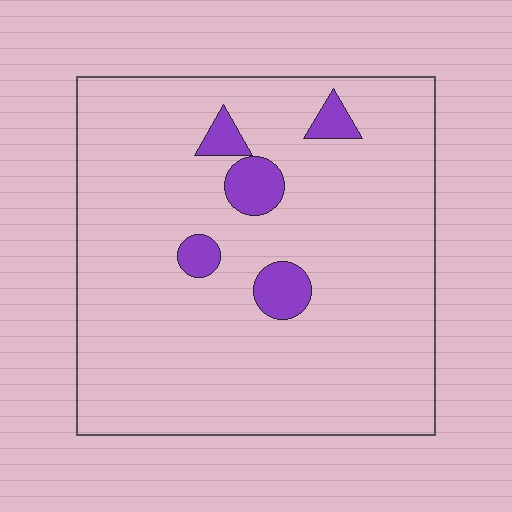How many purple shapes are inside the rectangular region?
5.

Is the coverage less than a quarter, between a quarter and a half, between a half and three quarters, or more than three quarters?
Less than a quarter.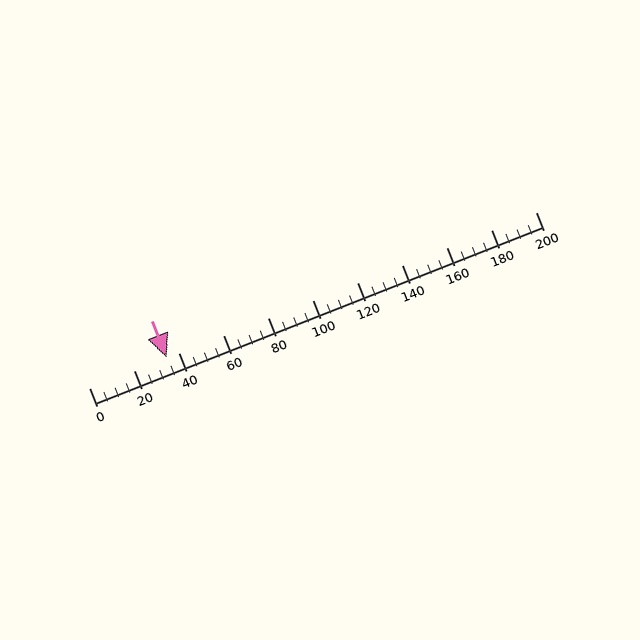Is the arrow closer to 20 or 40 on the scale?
The arrow is closer to 40.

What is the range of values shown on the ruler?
The ruler shows values from 0 to 200.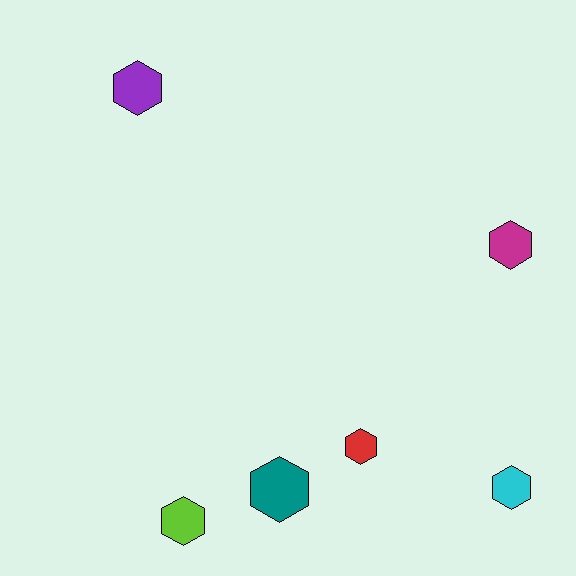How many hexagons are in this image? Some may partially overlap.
There are 6 hexagons.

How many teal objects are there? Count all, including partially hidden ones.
There is 1 teal object.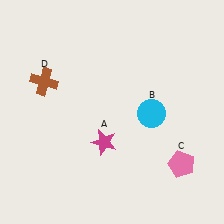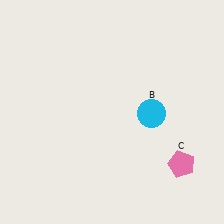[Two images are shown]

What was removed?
The brown cross (D), the magenta star (A) were removed in Image 2.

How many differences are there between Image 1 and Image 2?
There are 2 differences between the two images.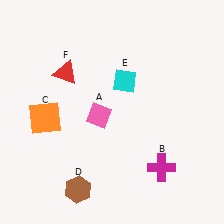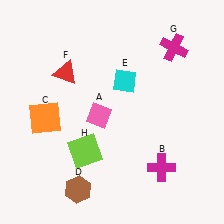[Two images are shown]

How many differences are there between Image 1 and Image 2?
There are 2 differences between the two images.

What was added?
A magenta cross (G), a lime square (H) were added in Image 2.